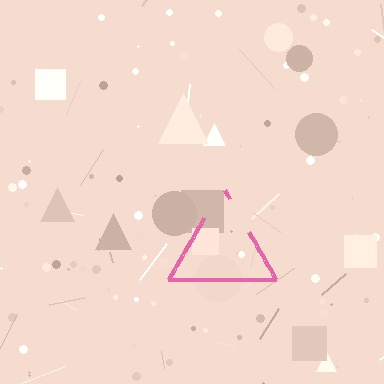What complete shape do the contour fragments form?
The contour fragments form a triangle.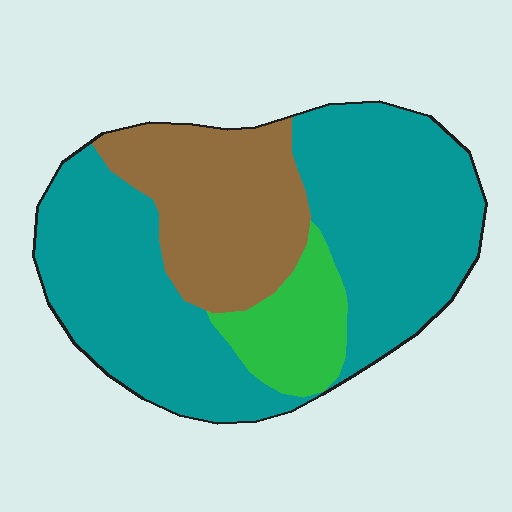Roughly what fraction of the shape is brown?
Brown takes up between a quarter and a half of the shape.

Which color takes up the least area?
Green, at roughly 10%.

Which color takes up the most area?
Teal, at roughly 65%.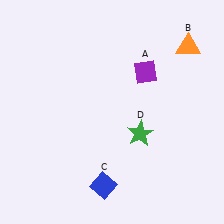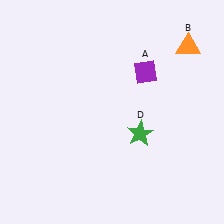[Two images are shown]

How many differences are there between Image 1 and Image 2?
There is 1 difference between the two images.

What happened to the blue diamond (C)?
The blue diamond (C) was removed in Image 2. It was in the bottom-left area of Image 1.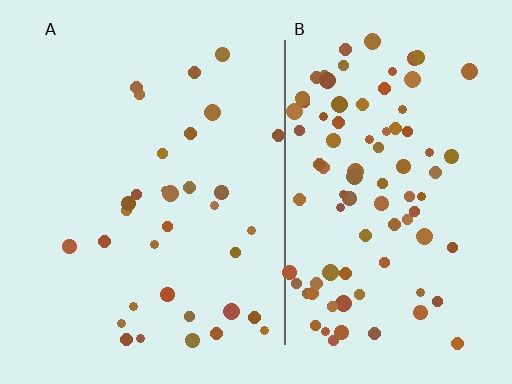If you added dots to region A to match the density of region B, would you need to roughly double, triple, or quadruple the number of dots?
Approximately triple.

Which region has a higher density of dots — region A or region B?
B (the right).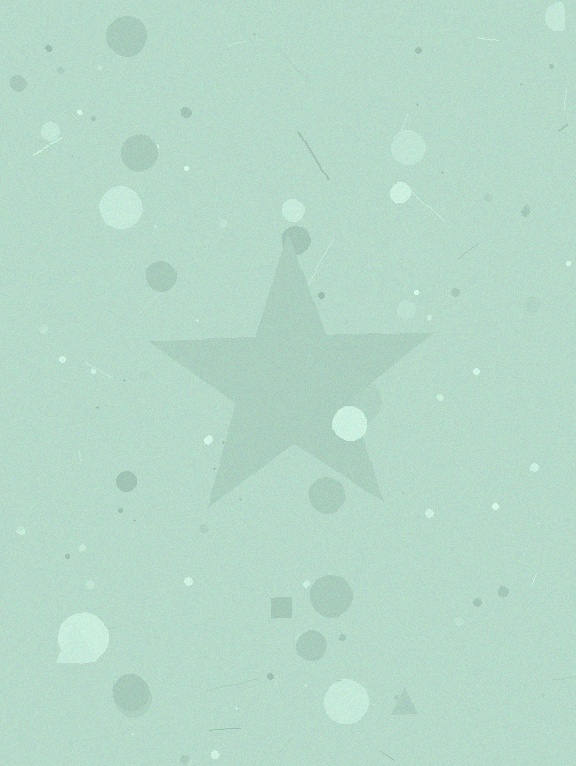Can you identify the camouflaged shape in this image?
The camouflaged shape is a star.